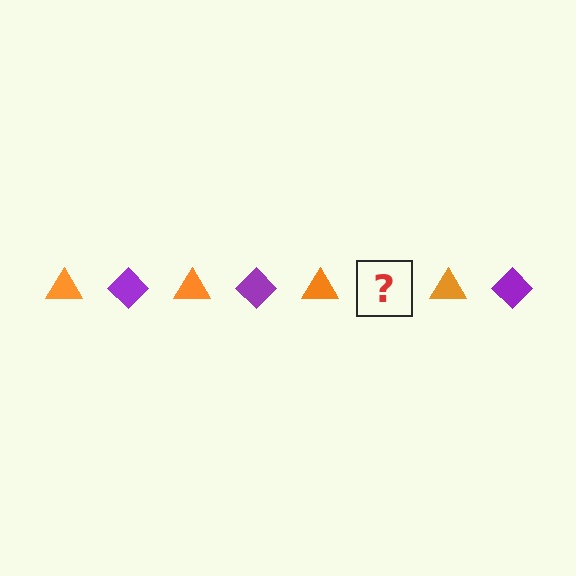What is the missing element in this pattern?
The missing element is a purple diamond.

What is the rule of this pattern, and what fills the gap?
The rule is that the pattern alternates between orange triangle and purple diamond. The gap should be filled with a purple diamond.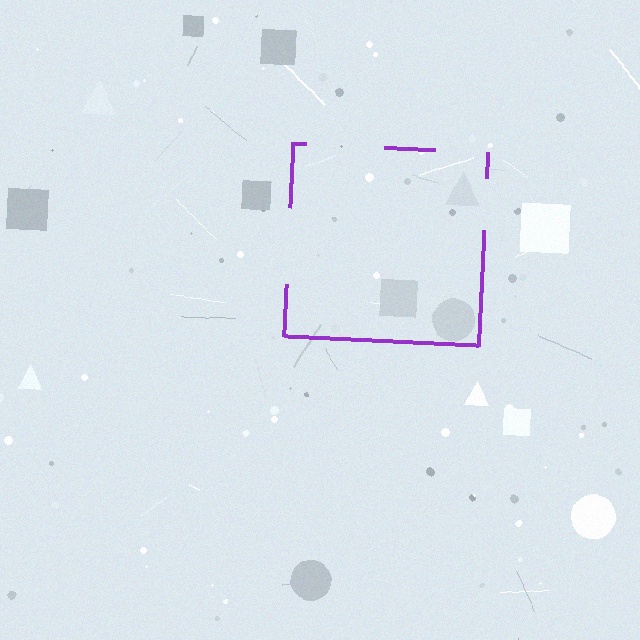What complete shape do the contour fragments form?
The contour fragments form a square.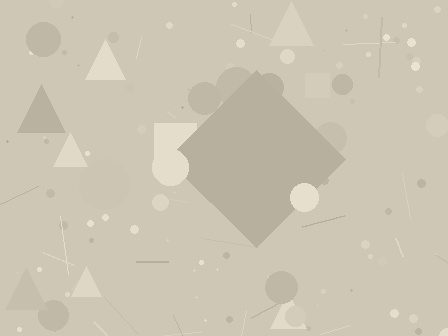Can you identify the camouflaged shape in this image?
The camouflaged shape is a diamond.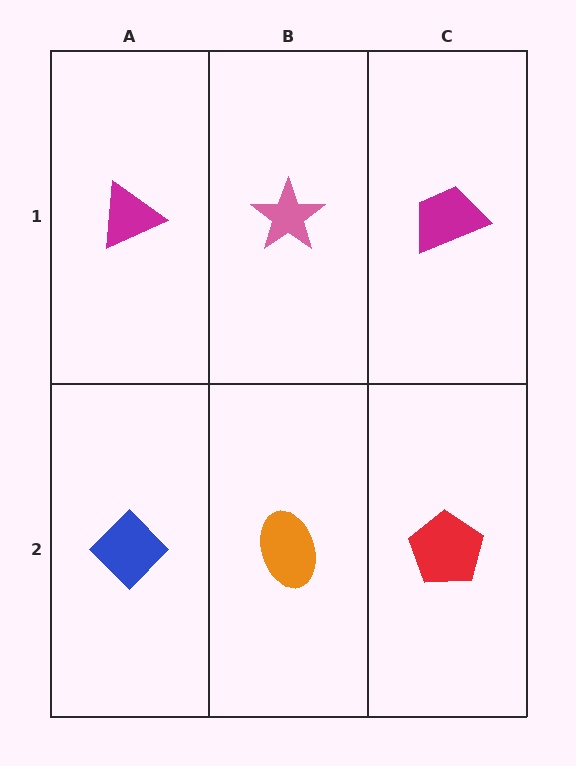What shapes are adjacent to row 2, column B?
A pink star (row 1, column B), a blue diamond (row 2, column A), a red pentagon (row 2, column C).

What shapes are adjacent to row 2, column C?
A magenta trapezoid (row 1, column C), an orange ellipse (row 2, column B).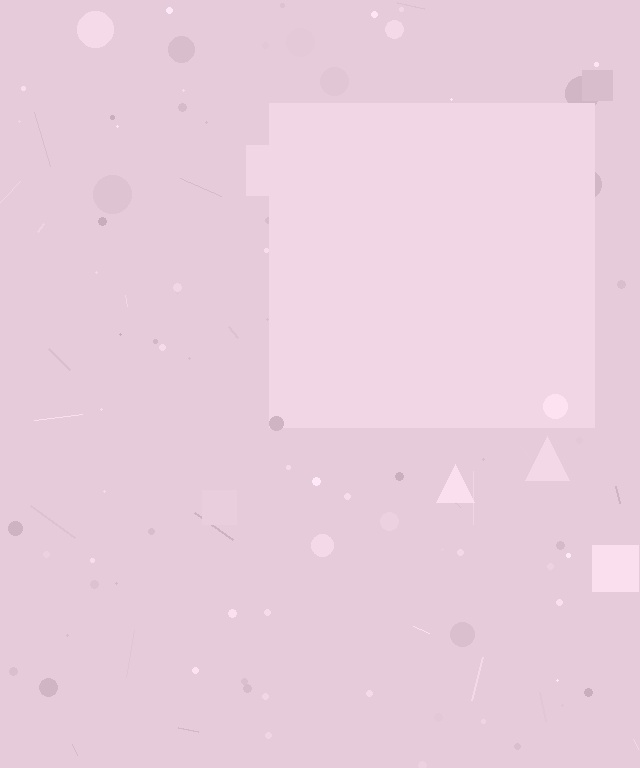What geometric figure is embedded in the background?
A square is embedded in the background.